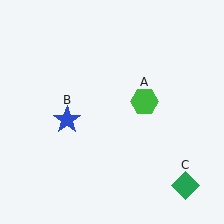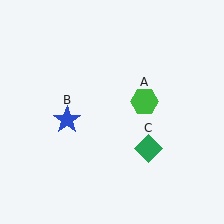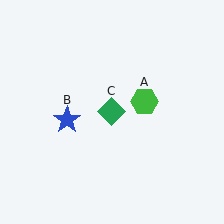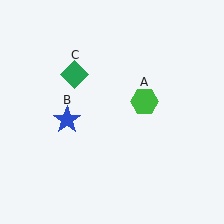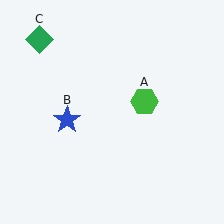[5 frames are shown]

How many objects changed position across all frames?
1 object changed position: green diamond (object C).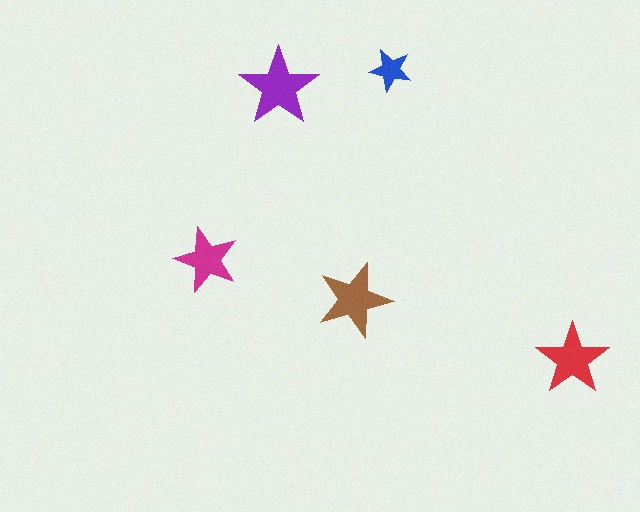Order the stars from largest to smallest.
the purple one, the brown one, the red one, the magenta one, the blue one.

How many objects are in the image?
There are 5 objects in the image.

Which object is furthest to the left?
The magenta star is leftmost.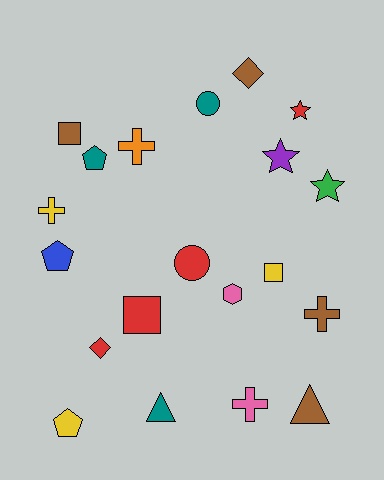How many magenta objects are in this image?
There are no magenta objects.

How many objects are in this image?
There are 20 objects.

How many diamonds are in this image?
There are 2 diamonds.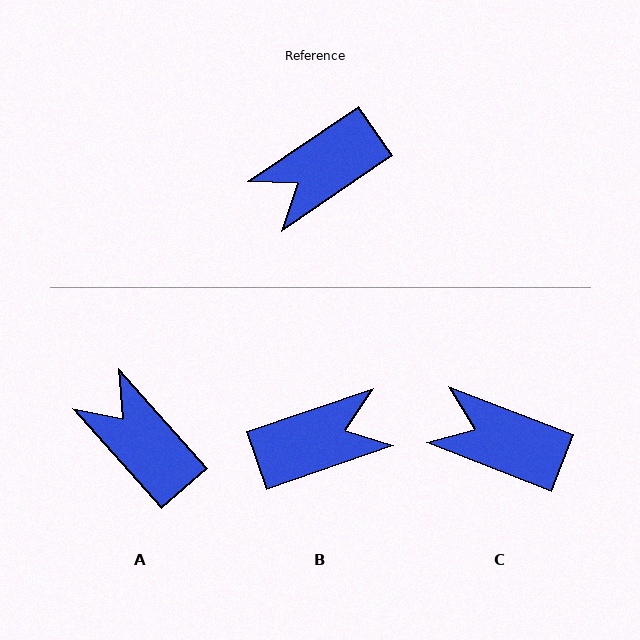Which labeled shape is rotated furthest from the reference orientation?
B, about 164 degrees away.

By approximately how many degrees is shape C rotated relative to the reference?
Approximately 56 degrees clockwise.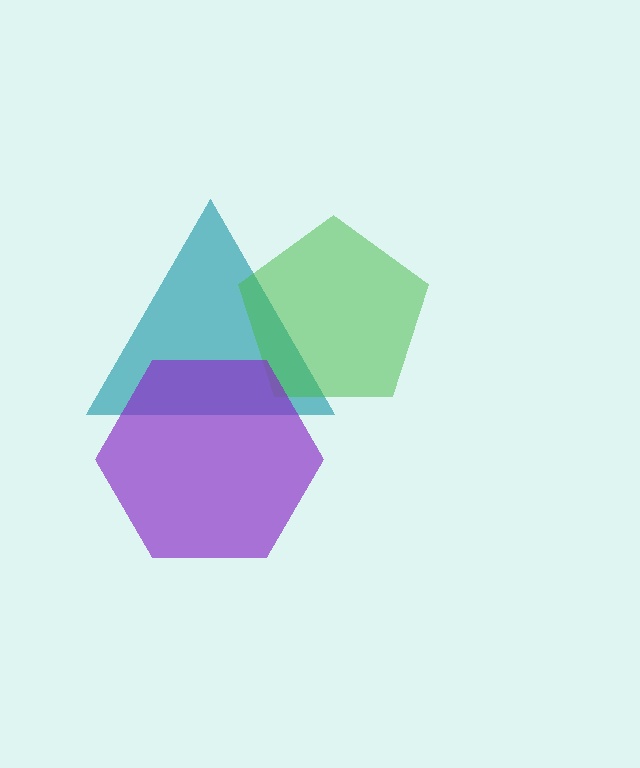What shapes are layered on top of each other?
The layered shapes are: a teal triangle, a green pentagon, a purple hexagon.